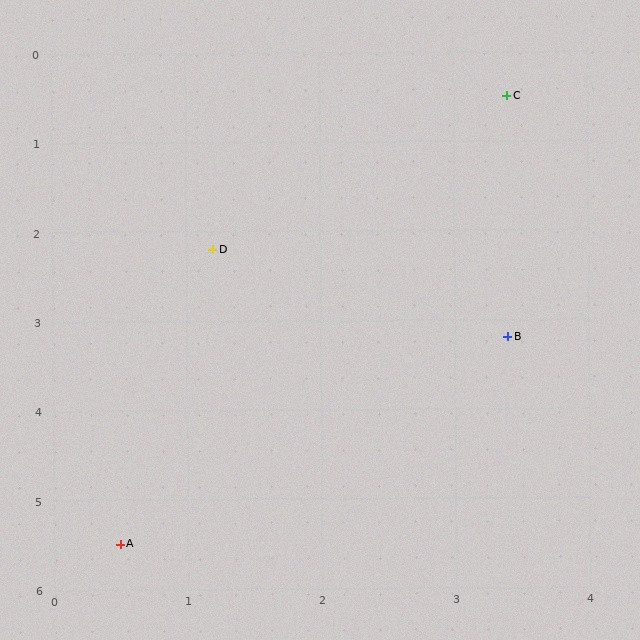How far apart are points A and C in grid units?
Points A and C are about 5.8 grid units apart.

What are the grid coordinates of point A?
Point A is at approximately (0.5, 5.5).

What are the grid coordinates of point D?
Point D is at approximately (1.2, 2.2).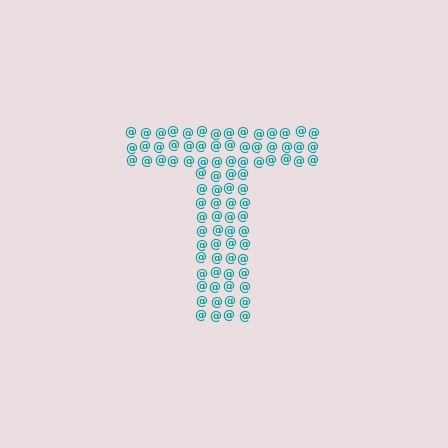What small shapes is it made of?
It is made of small at signs.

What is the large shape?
The large shape is the letter T.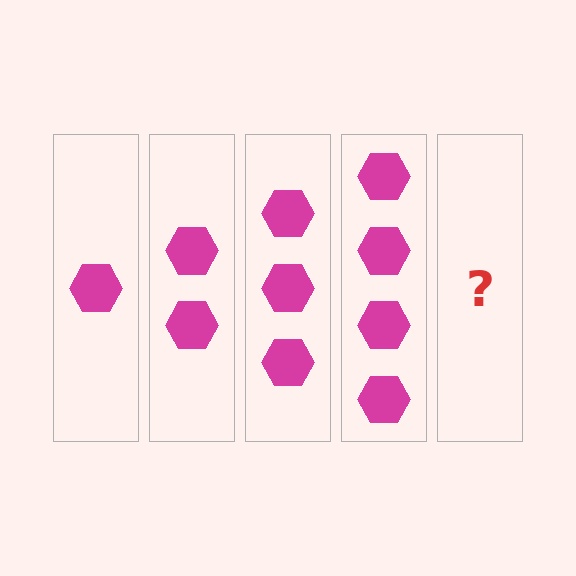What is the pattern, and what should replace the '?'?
The pattern is that each step adds one more hexagon. The '?' should be 5 hexagons.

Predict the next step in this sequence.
The next step is 5 hexagons.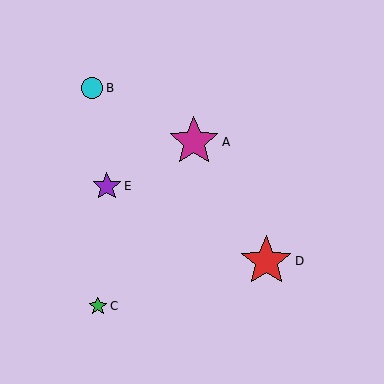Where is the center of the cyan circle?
The center of the cyan circle is at (92, 88).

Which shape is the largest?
The red star (labeled D) is the largest.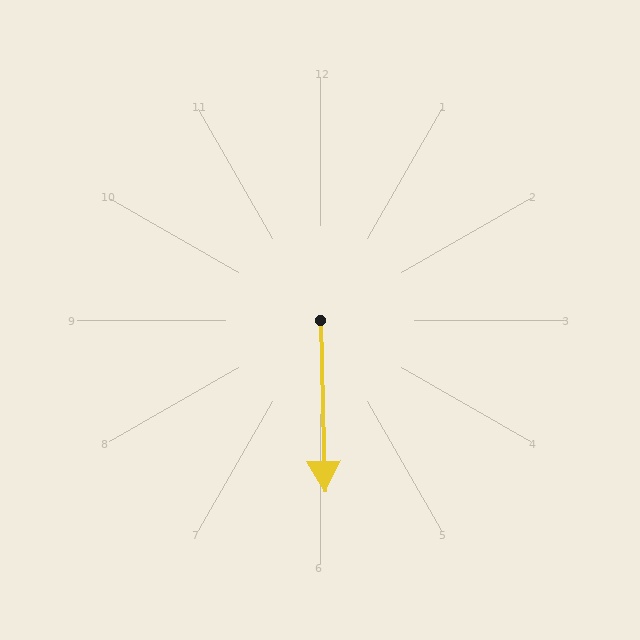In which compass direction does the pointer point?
South.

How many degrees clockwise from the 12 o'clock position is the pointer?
Approximately 178 degrees.